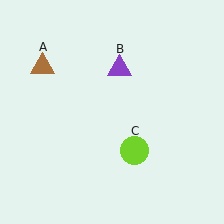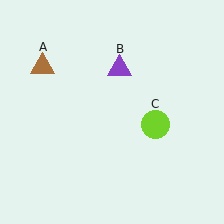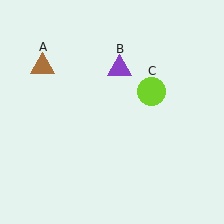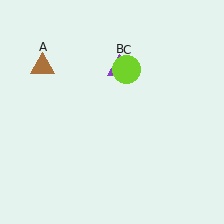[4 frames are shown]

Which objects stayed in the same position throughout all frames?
Brown triangle (object A) and purple triangle (object B) remained stationary.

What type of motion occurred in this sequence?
The lime circle (object C) rotated counterclockwise around the center of the scene.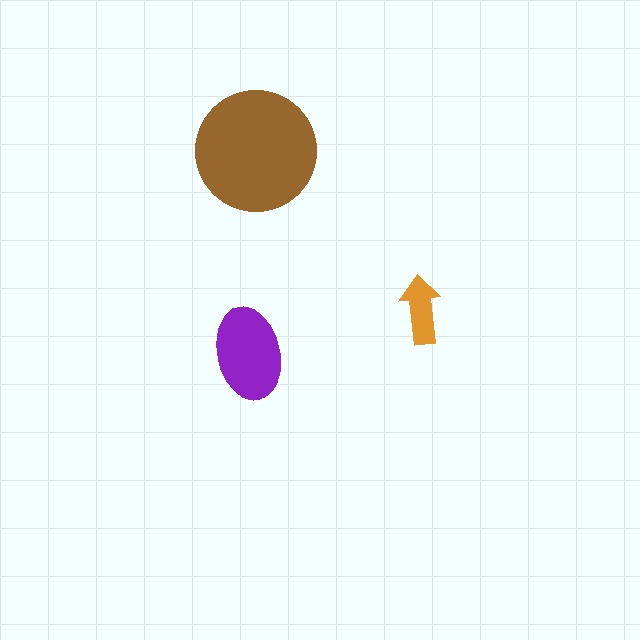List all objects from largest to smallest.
The brown circle, the purple ellipse, the orange arrow.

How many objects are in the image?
There are 3 objects in the image.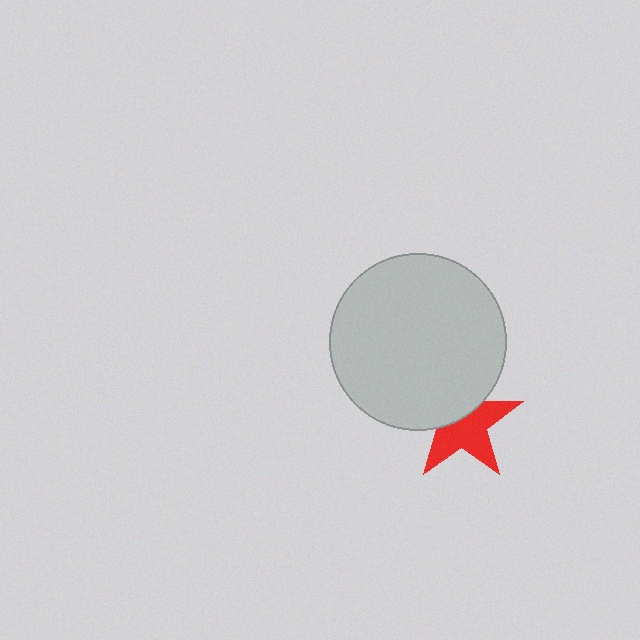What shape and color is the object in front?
The object in front is a light gray circle.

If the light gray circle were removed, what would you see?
You would see the complete red star.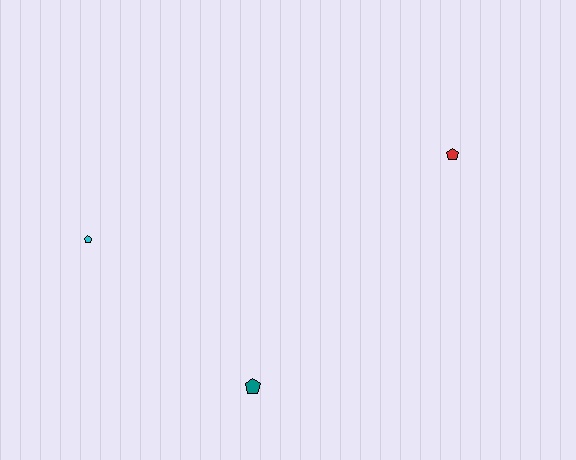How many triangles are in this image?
There are no triangles.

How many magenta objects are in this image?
There are no magenta objects.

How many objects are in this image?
There are 3 objects.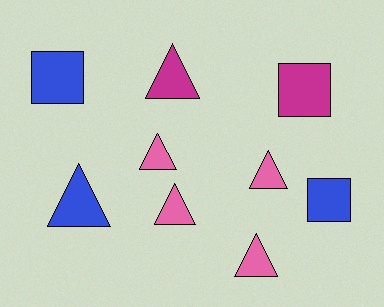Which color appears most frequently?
Pink, with 4 objects.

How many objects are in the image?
There are 9 objects.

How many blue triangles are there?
There is 1 blue triangle.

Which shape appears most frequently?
Triangle, with 6 objects.